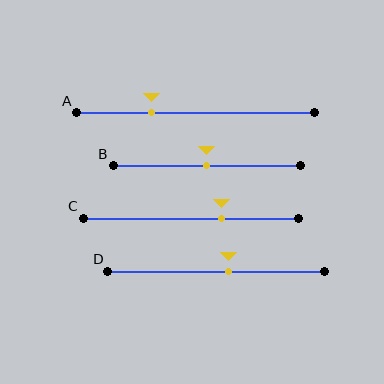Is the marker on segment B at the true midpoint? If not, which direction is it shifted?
Yes, the marker on segment B is at the true midpoint.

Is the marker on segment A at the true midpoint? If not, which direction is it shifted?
No, the marker on segment A is shifted to the left by about 19% of the segment length.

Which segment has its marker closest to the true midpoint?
Segment B has its marker closest to the true midpoint.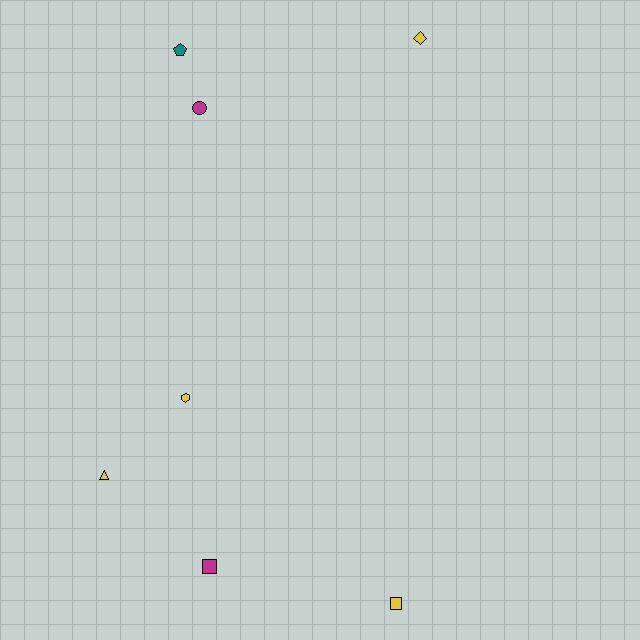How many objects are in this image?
There are 7 objects.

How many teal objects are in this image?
There is 1 teal object.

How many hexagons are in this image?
There is 1 hexagon.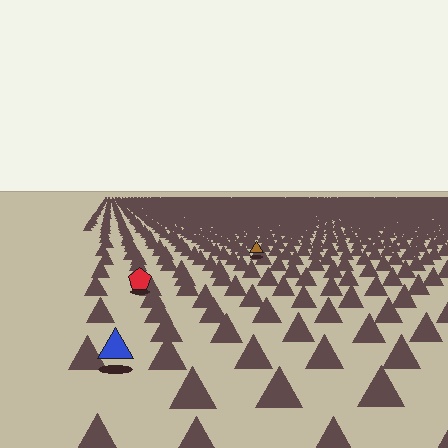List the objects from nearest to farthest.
From nearest to farthest: the blue triangle, the red pentagon, the brown triangle.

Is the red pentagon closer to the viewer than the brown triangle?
Yes. The red pentagon is closer — you can tell from the texture gradient: the ground texture is coarser near it.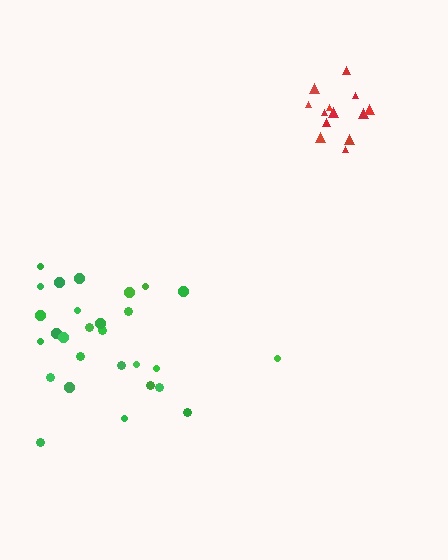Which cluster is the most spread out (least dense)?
Green.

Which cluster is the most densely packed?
Red.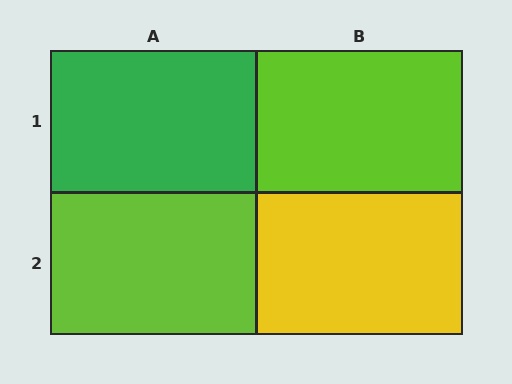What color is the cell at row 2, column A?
Lime.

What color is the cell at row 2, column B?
Yellow.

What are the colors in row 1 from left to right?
Green, lime.